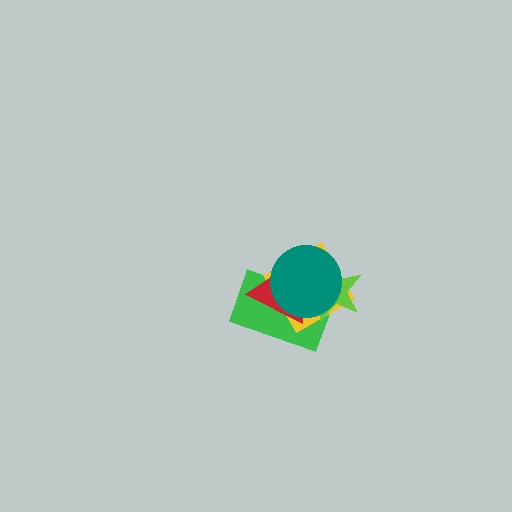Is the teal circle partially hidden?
No, no other shape covers it.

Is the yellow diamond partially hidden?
Yes, it is partially covered by another shape.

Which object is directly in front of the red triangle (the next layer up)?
The lime star is directly in front of the red triangle.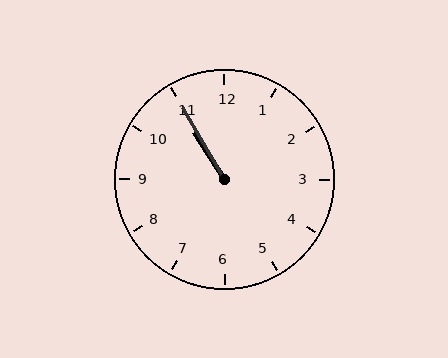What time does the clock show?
10:55.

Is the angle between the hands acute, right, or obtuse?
It is acute.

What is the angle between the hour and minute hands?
Approximately 2 degrees.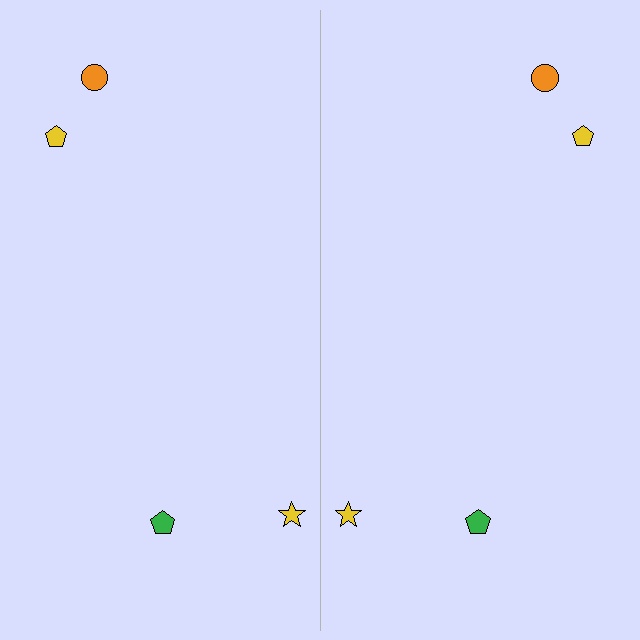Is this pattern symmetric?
Yes, this pattern has bilateral (reflection) symmetry.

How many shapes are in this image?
There are 8 shapes in this image.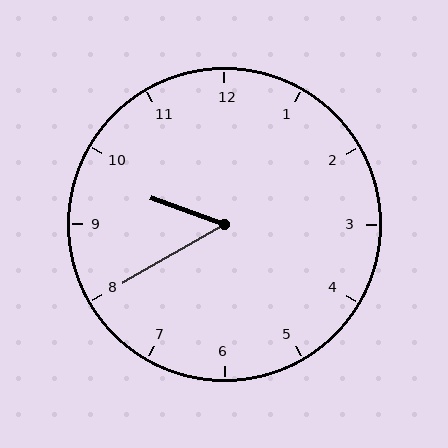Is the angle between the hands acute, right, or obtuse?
It is acute.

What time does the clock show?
9:40.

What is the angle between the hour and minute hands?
Approximately 50 degrees.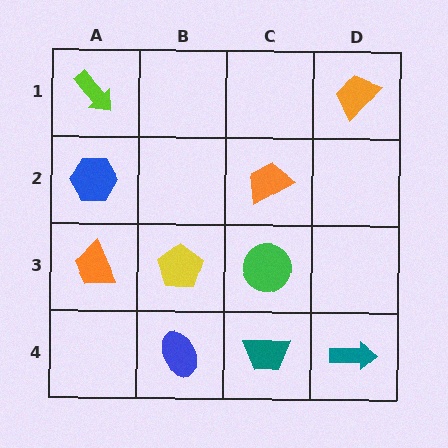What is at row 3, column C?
A green circle.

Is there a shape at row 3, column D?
No, that cell is empty.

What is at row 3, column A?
An orange trapezoid.